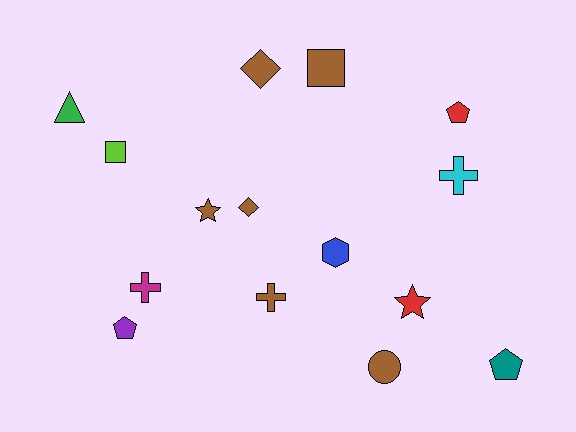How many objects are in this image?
There are 15 objects.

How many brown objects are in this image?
There are 6 brown objects.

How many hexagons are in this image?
There is 1 hexagon.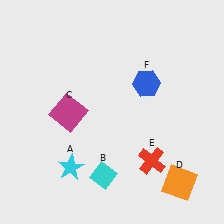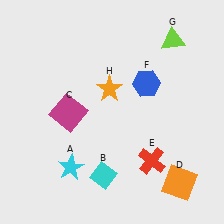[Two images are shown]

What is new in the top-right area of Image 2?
A lime triangle (G) was added in the top-right area of Image 2.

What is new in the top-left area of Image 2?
An orange star (H) was added in the top-left area of Image 2.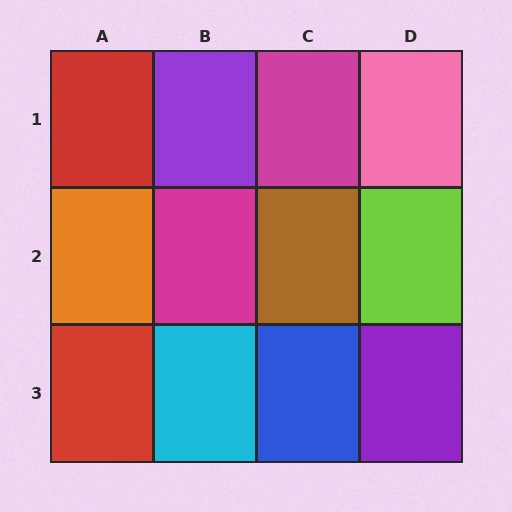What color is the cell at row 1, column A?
Red.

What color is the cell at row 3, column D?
Purple.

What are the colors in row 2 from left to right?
Orange, magenta, brown, lime.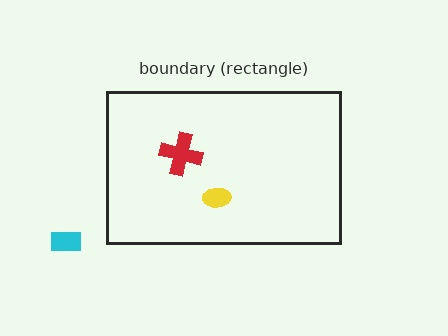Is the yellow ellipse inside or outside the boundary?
Inside.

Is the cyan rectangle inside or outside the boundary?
Outside.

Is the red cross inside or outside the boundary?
Inside.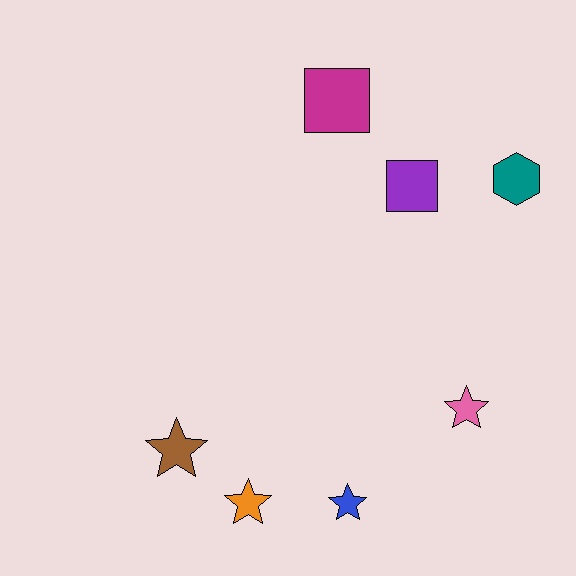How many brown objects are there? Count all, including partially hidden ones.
There is 1 brown object.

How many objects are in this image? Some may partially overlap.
There are 7 objects.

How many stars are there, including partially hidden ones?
There are 4 stars.